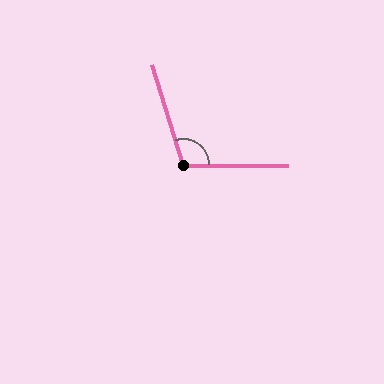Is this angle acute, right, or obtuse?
It is obtuse.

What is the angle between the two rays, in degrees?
Approximately 108 degrees.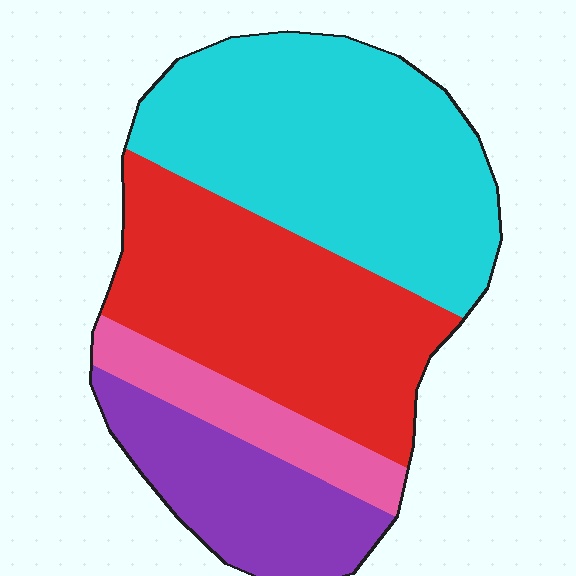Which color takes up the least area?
Pink, at roughly 10%.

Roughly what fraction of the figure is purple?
Purple takes up about one sixth (1/6) of the figure.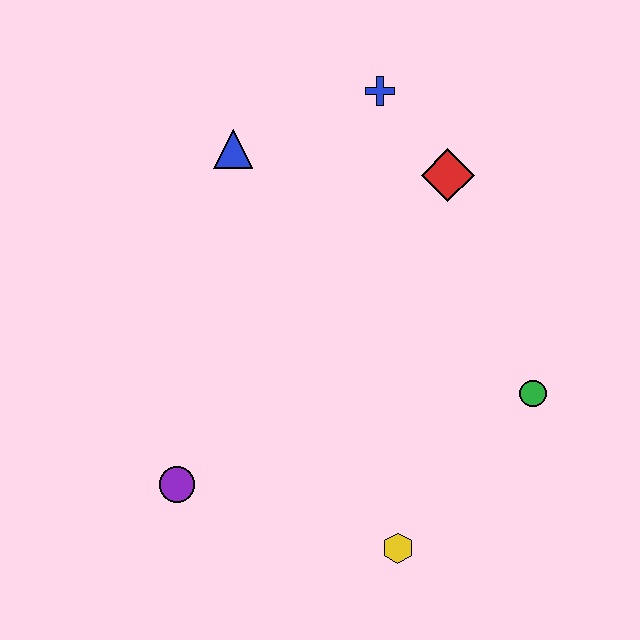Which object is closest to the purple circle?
The yellow hexagon is closest to the purple circle.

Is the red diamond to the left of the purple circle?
No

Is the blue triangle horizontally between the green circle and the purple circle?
Yes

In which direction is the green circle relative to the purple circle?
The green circle is to the right of the purple circle.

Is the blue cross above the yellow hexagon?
Yes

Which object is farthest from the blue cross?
The yellow hexagon is farthest from the blue cross.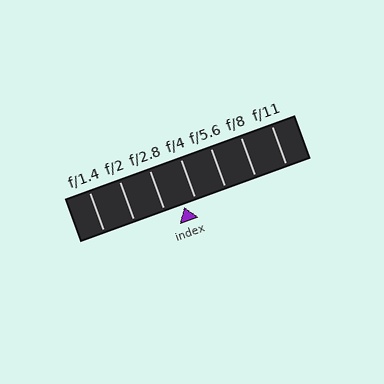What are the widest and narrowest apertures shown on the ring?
The widest aperture shown is f/1.4 and the narrowest is f/11.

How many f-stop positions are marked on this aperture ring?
There are 7 f-stop positions marked.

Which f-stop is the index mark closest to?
The index mark is closest to f/4.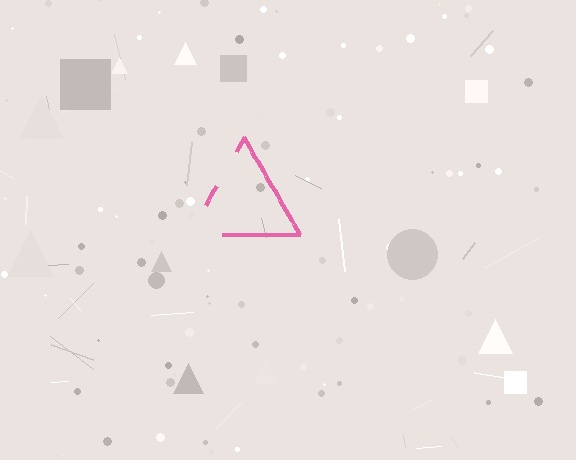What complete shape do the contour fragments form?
The contour fragments form a triangle.